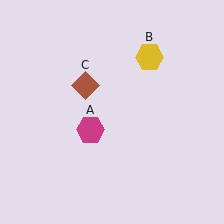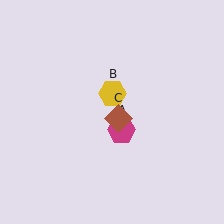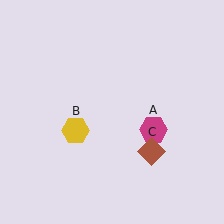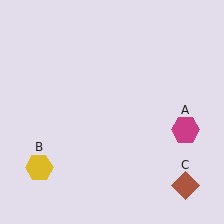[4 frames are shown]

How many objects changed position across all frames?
3 objects changed position: magenta hexagon (object A), yellow hexagon (object B), brown diamond (object C).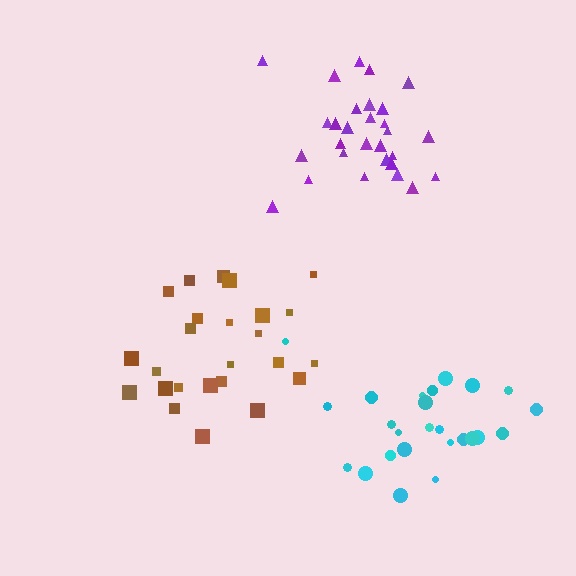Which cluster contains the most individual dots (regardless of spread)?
Purple (29).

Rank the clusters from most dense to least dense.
purple, cyan, brown.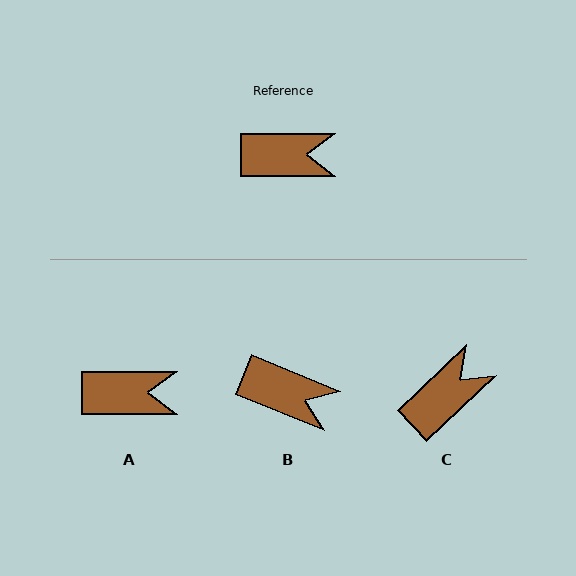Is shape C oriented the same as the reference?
No, it is off by about 44 degrees.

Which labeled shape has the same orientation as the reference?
A.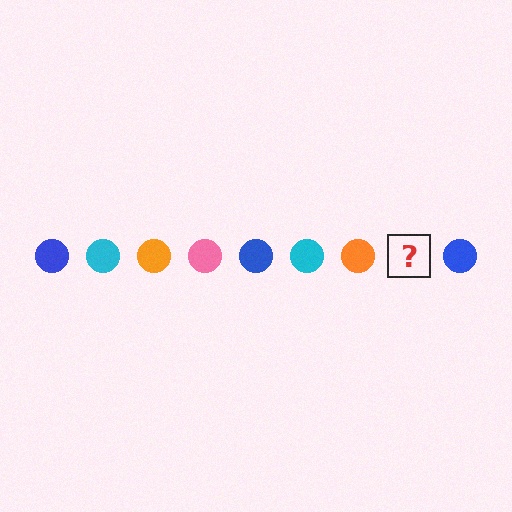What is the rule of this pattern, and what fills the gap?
The rule is that the pattern cycles through blue, cyan, orange, pink circles. The gap should be filled with a pink circle.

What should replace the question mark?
The question mark should be replaced with a pink circle.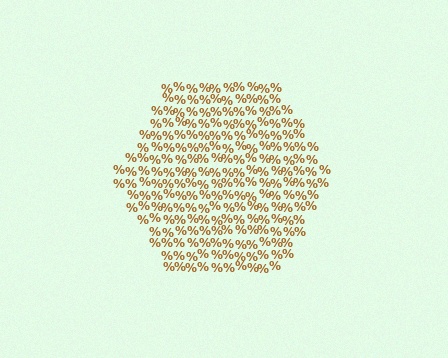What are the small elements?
The small elements are percent signs.